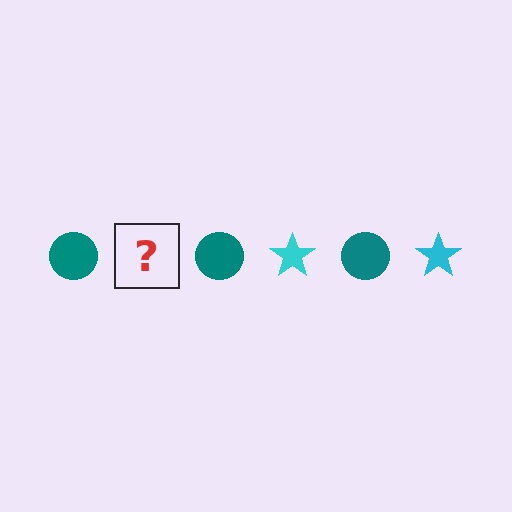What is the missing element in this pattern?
The missing element is a cyan star.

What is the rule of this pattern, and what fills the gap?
The rule is that the pattern alternates between teal circle and cyan star. The gap should be filled with a cyan star.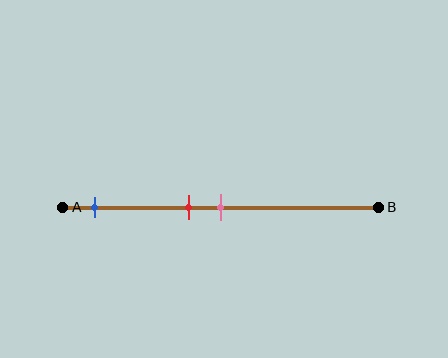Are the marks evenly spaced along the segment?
No, the marks are not evenly spaced.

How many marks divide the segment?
There are 3 marks dividing the segment.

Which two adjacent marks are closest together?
The red and pink marks are the closest adjacent pair.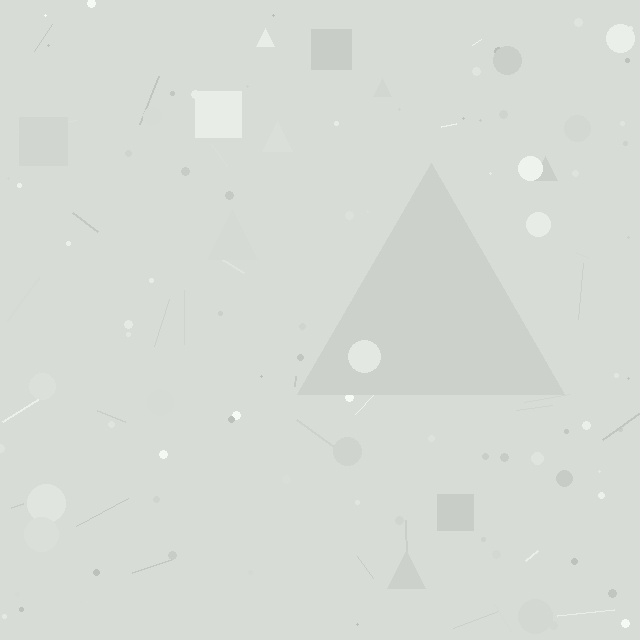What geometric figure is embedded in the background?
A triangle is embedded in the background.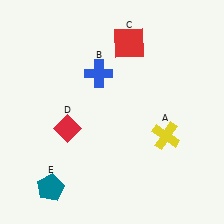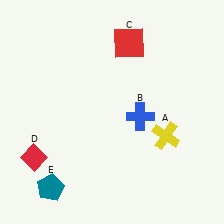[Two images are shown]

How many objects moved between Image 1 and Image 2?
2 objects moved between the two images.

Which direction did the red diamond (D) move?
The red diamond (D) moved left.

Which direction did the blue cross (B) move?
The blue cross (B) moved down.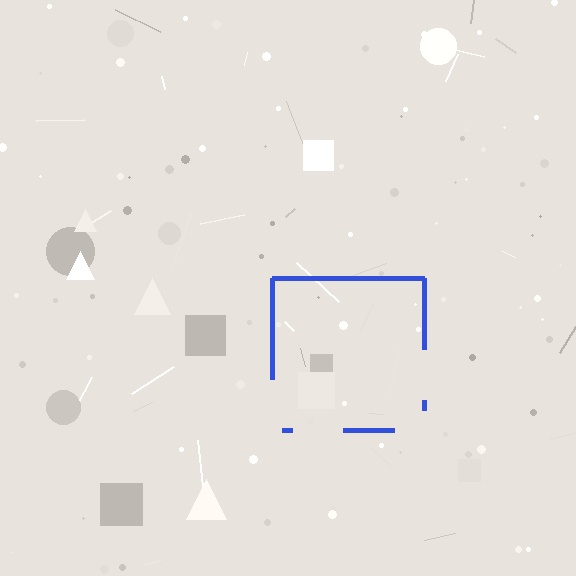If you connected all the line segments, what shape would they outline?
They would outline a square.